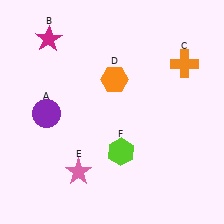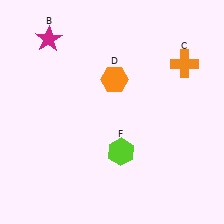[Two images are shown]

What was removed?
The purple circle (A), the pink star (E) were removed in Image 2.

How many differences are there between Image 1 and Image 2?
There are 2 differences between the two images.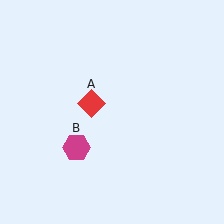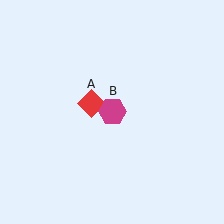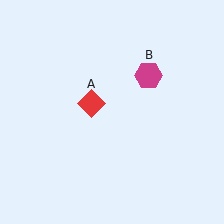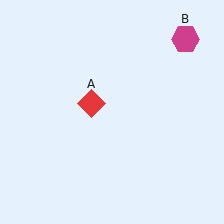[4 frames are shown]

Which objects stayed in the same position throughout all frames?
Red diamond (object A) remained stationary.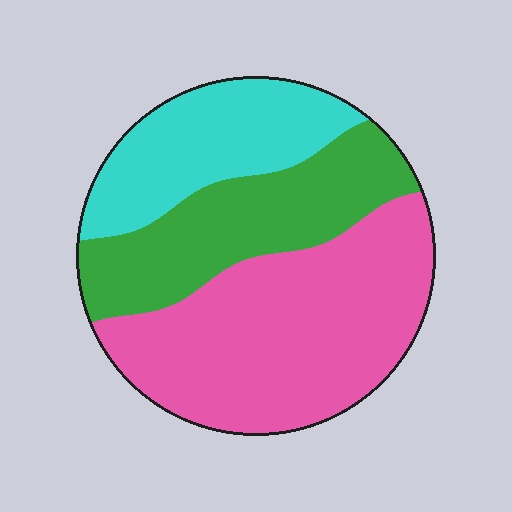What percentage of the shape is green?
Green covers roughly 30% of the shape.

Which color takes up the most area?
Pink, at roughly 50%.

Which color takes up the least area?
Cyan, at roughly 25%.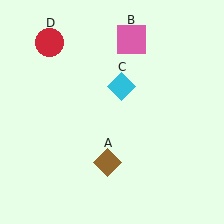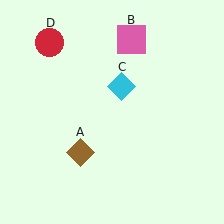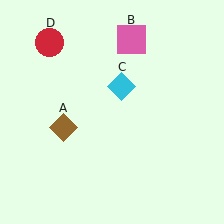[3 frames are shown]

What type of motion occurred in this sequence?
The brown diamond (object A) rotated clockwise around the center of the scene.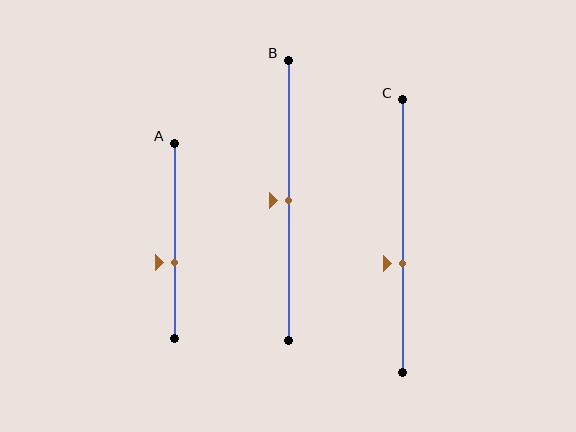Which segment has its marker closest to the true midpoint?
Segment B has its marker closest to the true midpoint.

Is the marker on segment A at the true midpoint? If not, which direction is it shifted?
No, the marker on segment A is shifted downward by about 11% of the segment length.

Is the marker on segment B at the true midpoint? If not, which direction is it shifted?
Yes, the marker on segment B is at the true midpoint.